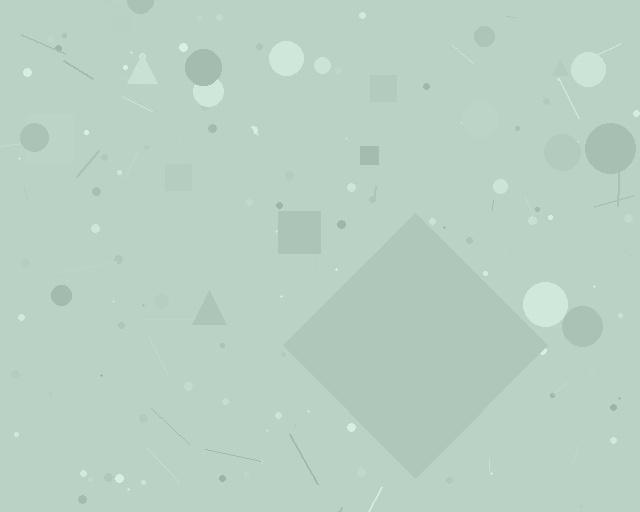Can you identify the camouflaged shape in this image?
The camouflaged shape is a diamond.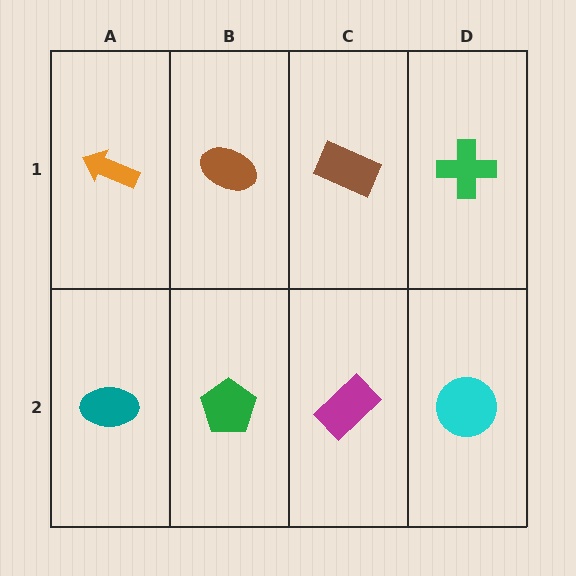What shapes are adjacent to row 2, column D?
A green cross (row 1, column D), a magenta rectangle (row 2, column C).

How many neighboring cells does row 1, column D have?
2.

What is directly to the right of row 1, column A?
A brown ellipse.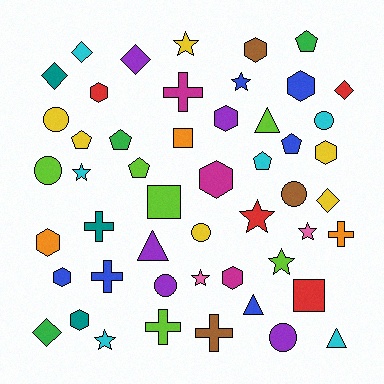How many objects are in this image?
There are 50 objects.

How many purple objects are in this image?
There are 5 purple objects.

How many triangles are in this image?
There are 4 triangles.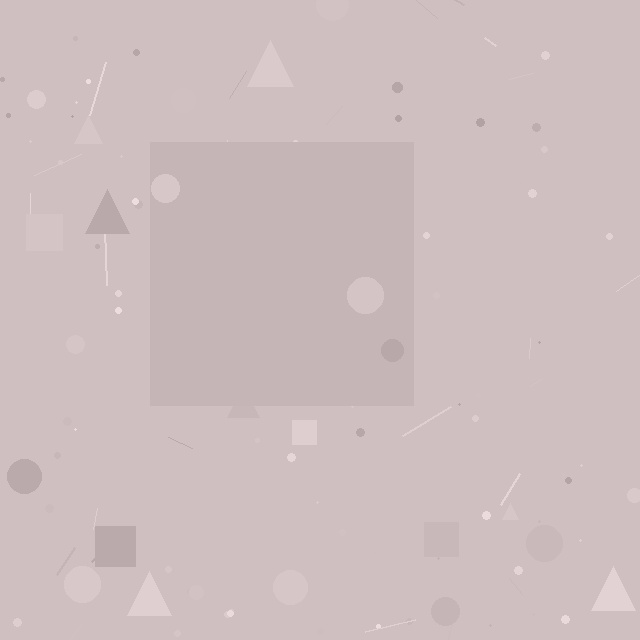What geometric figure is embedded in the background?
A square is embedded in the background.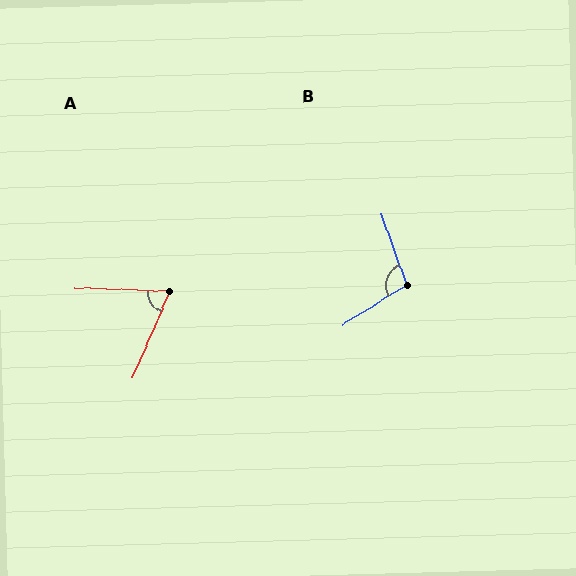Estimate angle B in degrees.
Approximately 102 degrees.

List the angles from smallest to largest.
A (68°), B (102°).